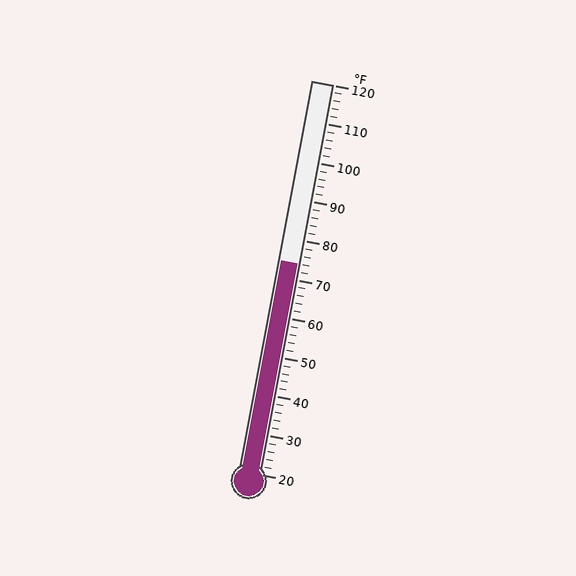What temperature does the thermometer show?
The thermometer shows approximately 74°F.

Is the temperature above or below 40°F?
The temperature is above 40°F.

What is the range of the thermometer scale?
The thermometer scale ranges from 20°F to 120°F.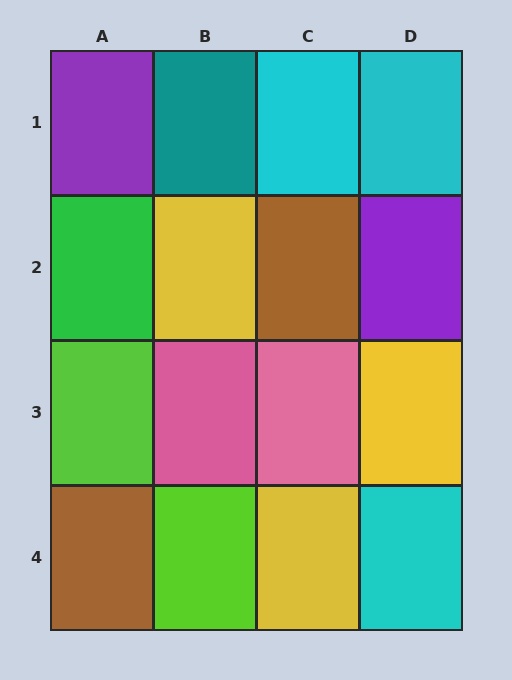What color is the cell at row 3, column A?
Lime.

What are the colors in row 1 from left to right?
Purple, teal, cyan, cyan.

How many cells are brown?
2 cells are brown.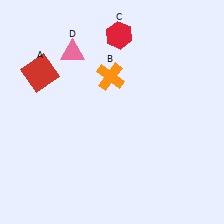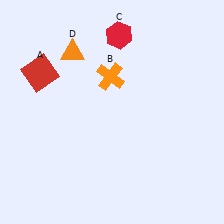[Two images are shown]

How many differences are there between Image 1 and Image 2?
There is 1 difference between the two images.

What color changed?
The triangle (D) changed from pink in Image 1 to orange in Image 2.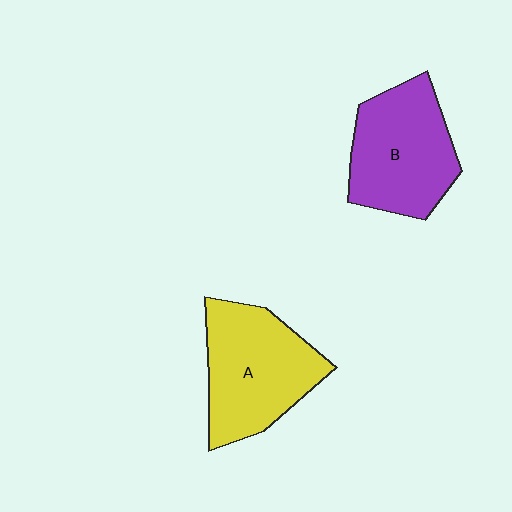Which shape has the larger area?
Shape A (yellow).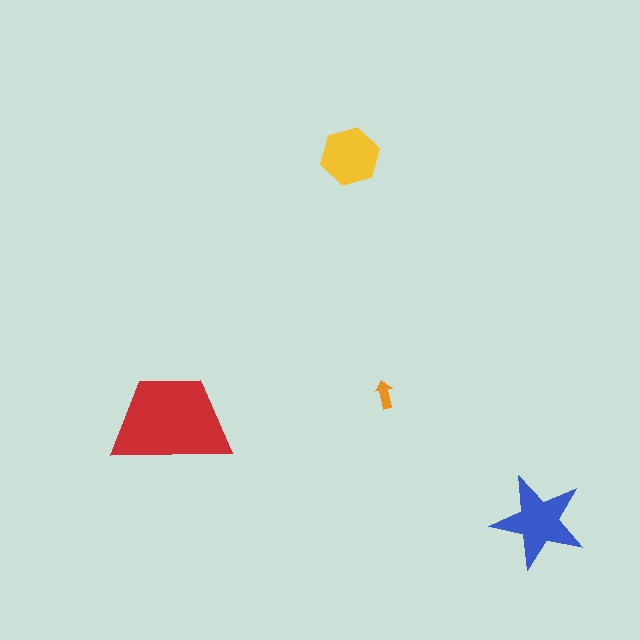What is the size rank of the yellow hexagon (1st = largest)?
3rd.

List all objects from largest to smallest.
The red trapezoid, the blue star, the yellow hexagon, the orange arrow.